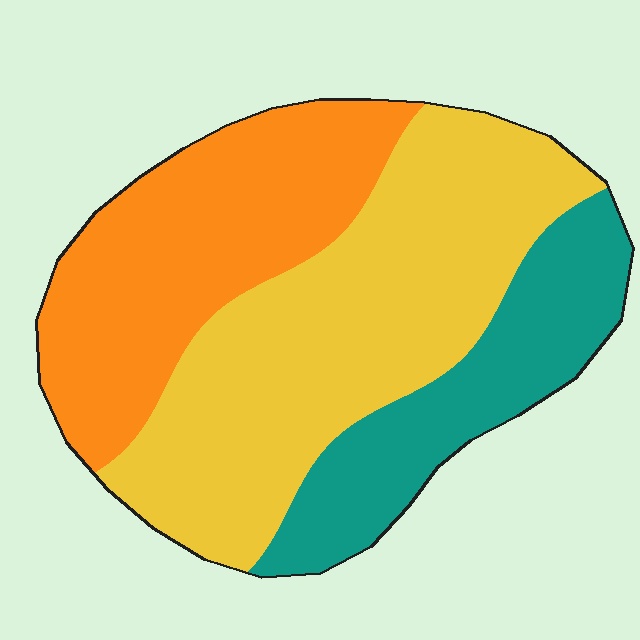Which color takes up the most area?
Yellow, at roughly 45%.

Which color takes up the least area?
Teal, at roughly 20%.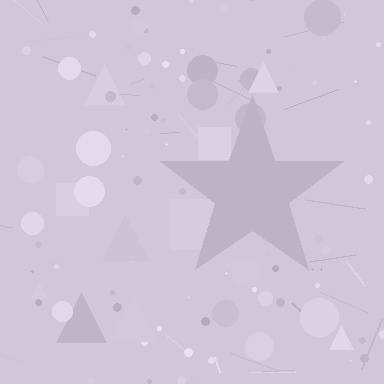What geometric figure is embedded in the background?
A star is embedded in the background.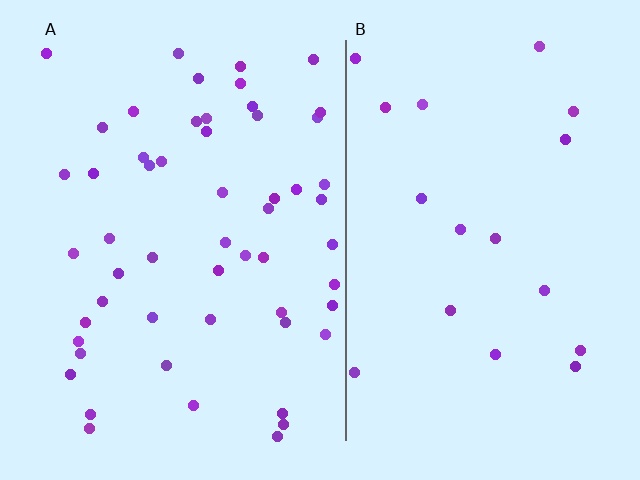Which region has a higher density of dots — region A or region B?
A (the left).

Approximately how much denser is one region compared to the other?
Approximately 3.0× — region A over region B.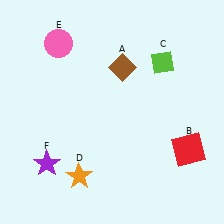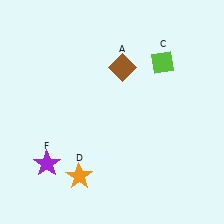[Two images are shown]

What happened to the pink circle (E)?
The pink circle (E) was removed in Image 2. It was in the top-left area of Image 1.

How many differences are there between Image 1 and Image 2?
There are 2 differences between the two images.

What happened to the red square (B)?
The red square (B) was removed in Image 2. It was in the bottom-right area of Image 1.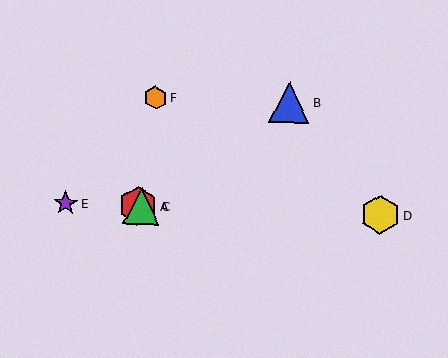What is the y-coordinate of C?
Object C is at y≈206.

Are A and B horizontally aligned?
No, A is at y≈206 and B is at y≈102.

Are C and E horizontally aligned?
Yes, both are at y≈206.